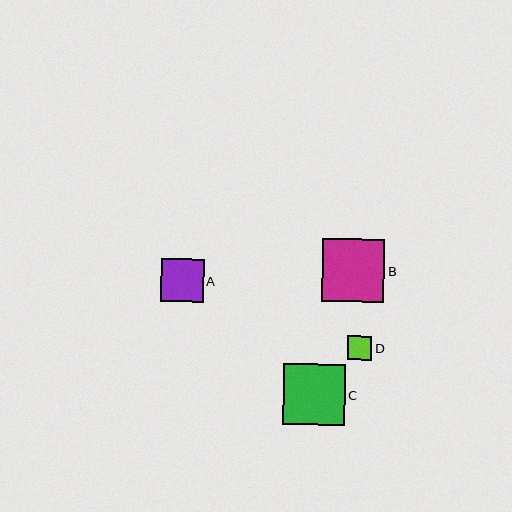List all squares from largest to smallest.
From largest to smallest: B, C, A, D.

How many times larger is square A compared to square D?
Square A is approximately 1.7 times the size of square D.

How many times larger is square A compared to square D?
Square A is approximately 1.7 times the size of square D.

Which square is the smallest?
Square D is the smallest with a size of approximately 24 pixels.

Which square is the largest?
Square B is the largest with a size of approximately 62 pixels.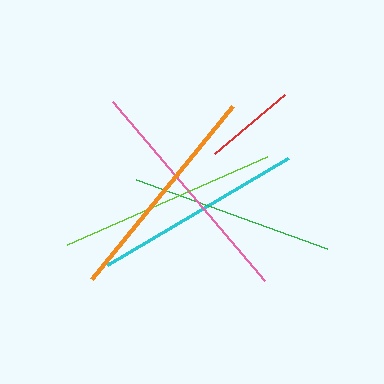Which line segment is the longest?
The pink line is the longest at approximately 235 pixels.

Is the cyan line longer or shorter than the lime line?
The lime line is longer than the cyan line.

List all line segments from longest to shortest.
From longest to shortest: pink, orange, lime, cyan, green, red.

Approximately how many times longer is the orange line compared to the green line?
The orange line is approximately 1.1 times the length of the green line.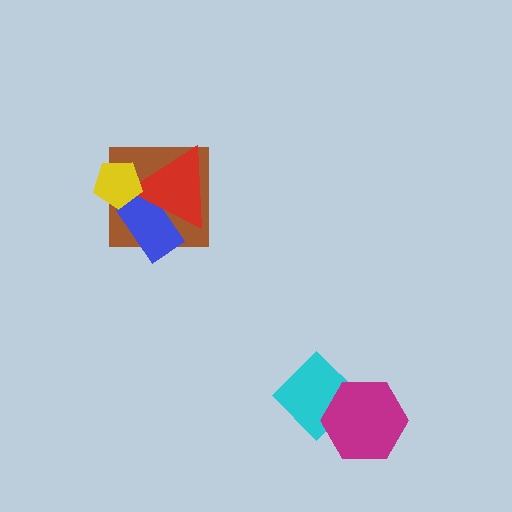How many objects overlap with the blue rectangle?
2 objects overlap with the blue rectangle.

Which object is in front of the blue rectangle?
The red triangle is in front of the blue rectangle.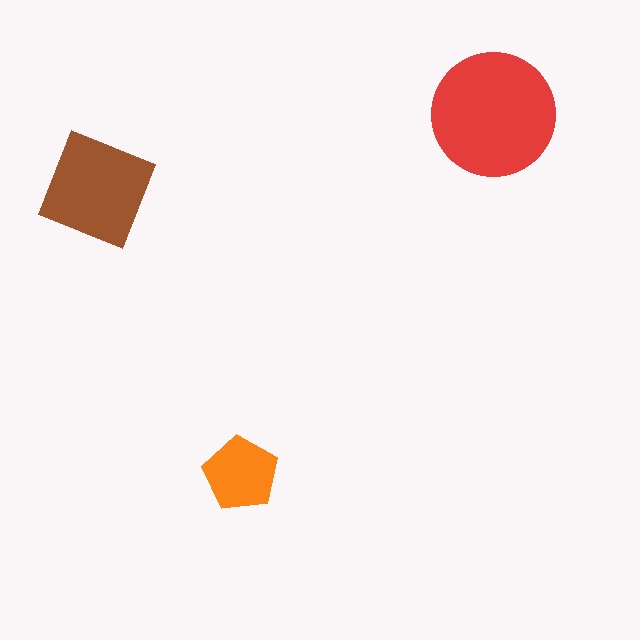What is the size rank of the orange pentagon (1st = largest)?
3rd.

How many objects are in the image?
There are 3 objects in the image.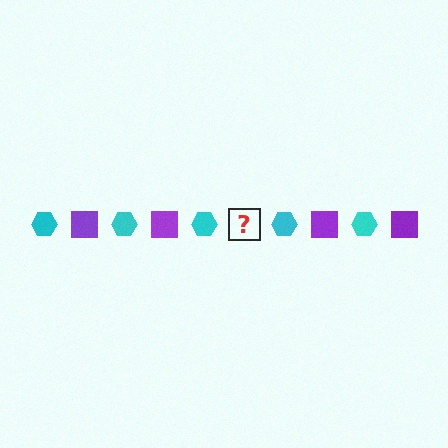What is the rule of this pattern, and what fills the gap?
The rule is that the pattern alternates between cyan hexagon and purple square. The gap should be filled with a purple square.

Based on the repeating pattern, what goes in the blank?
The blank should be a purple square.